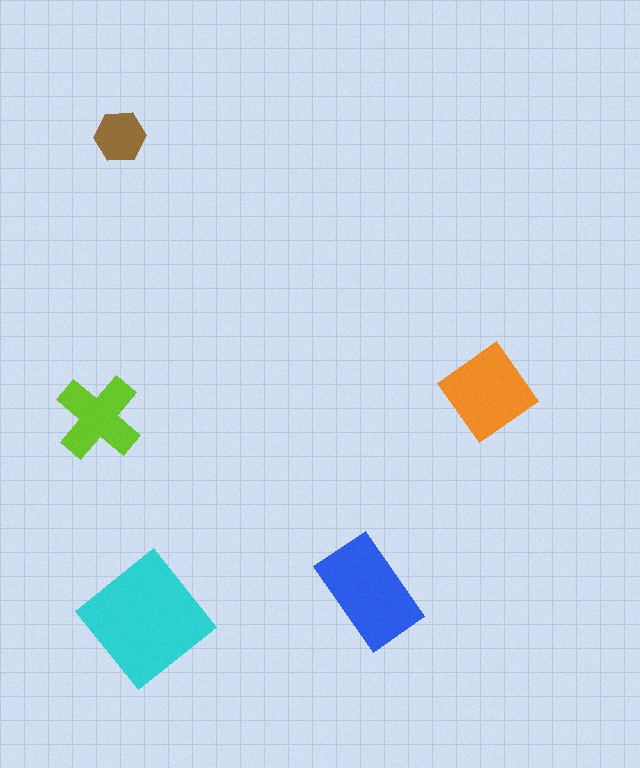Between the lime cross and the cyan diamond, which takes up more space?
The cyan diamond.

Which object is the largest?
The cyan diamond.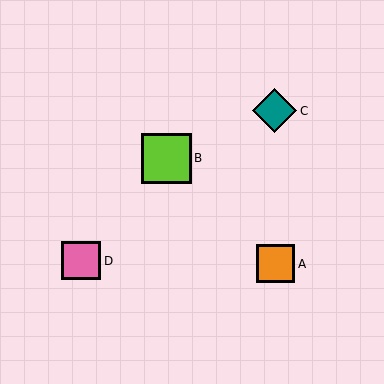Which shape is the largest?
The lime square (labeled B) is the largest.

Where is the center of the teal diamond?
The center of the teal diamond is at (275, 111).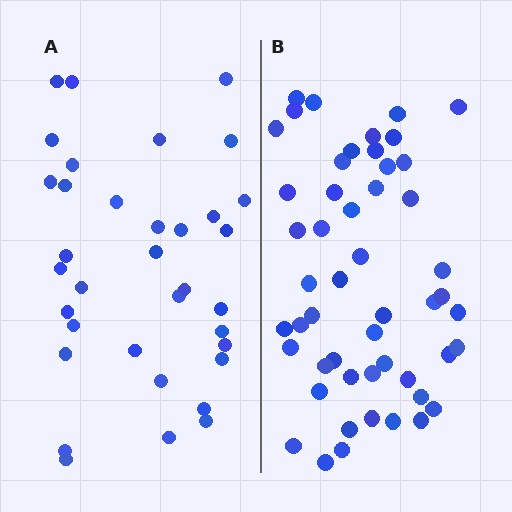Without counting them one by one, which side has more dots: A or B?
Region B (the right region) has more dots.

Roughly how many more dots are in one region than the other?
Region B has approximately 15 more dots than region A.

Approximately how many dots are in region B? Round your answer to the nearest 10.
About 50 dots. (The exact count is 51, which rounds to 50.)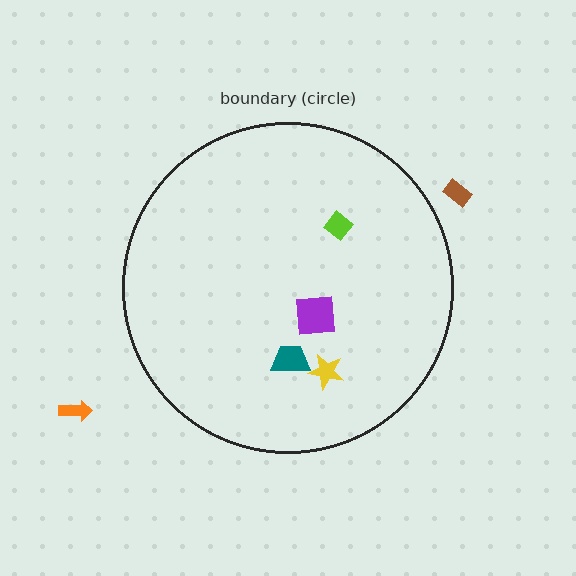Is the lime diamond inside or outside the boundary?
Inside.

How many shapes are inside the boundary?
4 inside, 2 outside.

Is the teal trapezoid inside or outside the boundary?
Inside.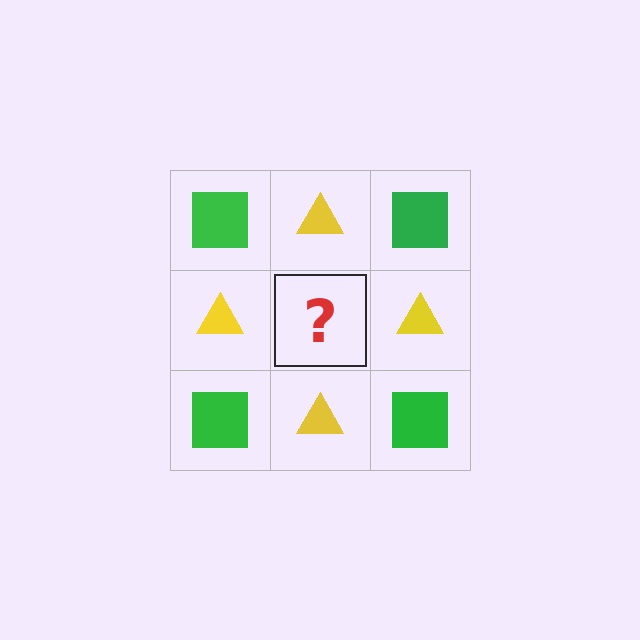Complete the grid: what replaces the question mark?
The question mark should be replaced with a green square.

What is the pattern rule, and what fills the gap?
The rule is that it alternates green square and yellow triangle in a checkerboard pattern. The gap should be filled with a green square.